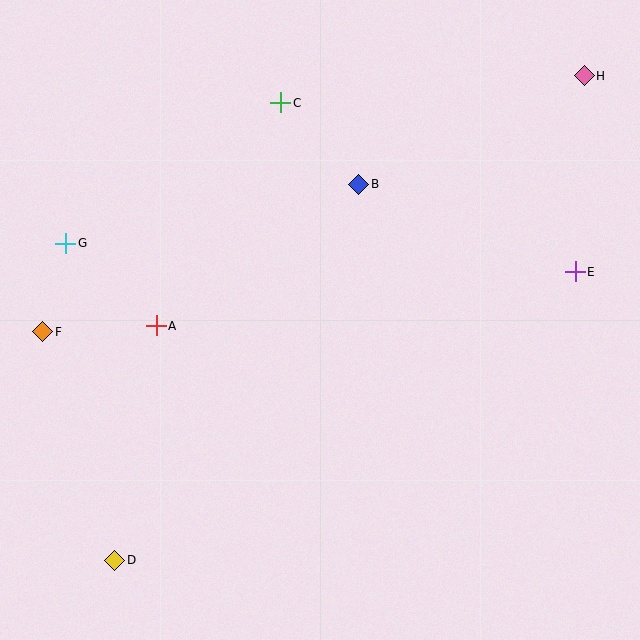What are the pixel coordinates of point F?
Point F is at (43, 332).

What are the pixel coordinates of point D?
Point D is at (115, 560).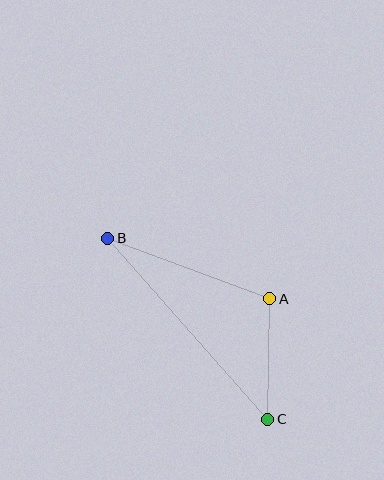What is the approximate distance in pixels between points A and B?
The distance between A and B is approximately 173 pixels.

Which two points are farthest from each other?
Points B and C are farthest from each other.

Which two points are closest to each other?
Points A and C are closest to each other.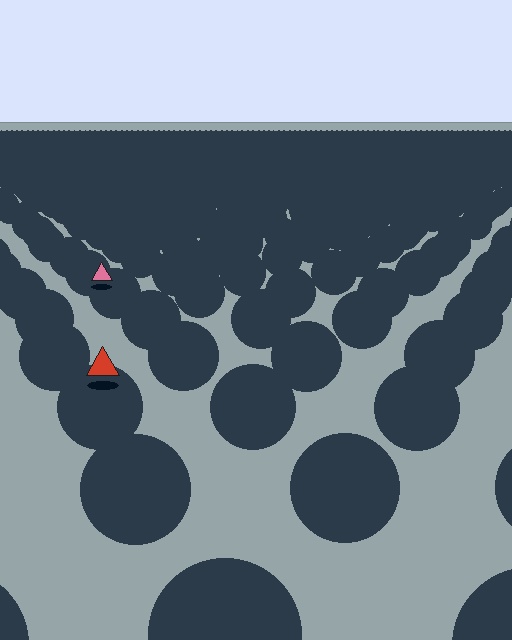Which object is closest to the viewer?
The red triangle is closest. The texture marks near it are larger and more spread out.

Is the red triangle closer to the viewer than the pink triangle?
Yes. The red triangle is closer — you can tell from the texture gradient: the ground texture is coarser near it.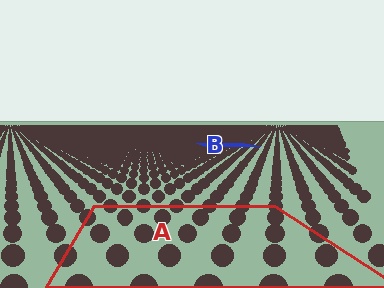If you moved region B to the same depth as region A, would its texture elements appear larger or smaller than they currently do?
They would appear larger. At a closer depth, the same texture elements are projected at a bigger on-screen size.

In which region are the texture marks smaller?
The texture marks are smaller in region B, because it is farther away.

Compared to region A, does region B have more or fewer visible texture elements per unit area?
Region B has more texture elements per unit area — they are packed more densely because it is farther away.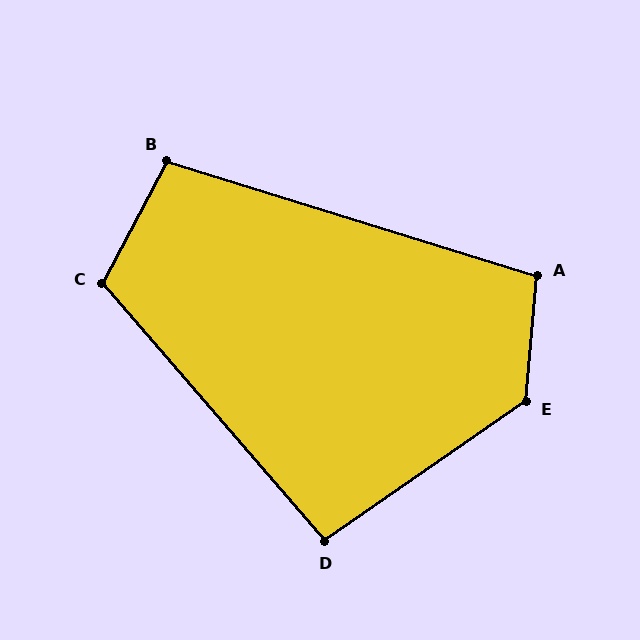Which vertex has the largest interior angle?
E, at approximately 130 degrees.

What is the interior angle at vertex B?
Approximately 101 degrees (obtuse).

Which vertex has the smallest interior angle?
D, at approximately 96 degrees.